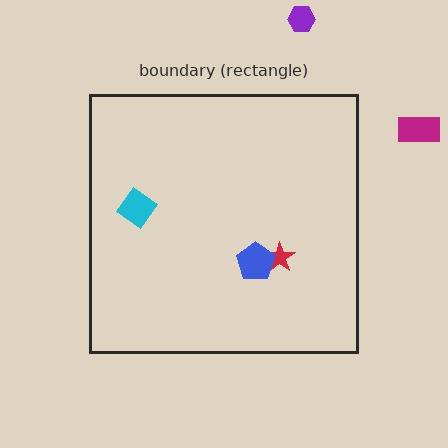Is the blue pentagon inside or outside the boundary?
Inside.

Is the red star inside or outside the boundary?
Inside.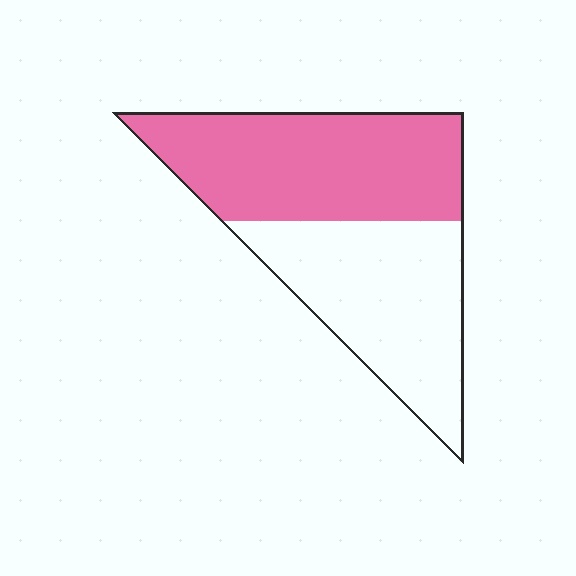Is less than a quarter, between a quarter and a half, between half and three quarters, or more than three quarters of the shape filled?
Between half and three quarters.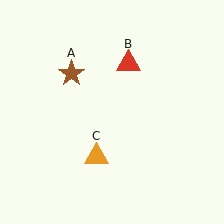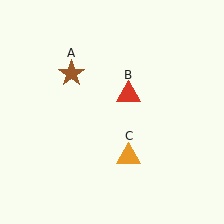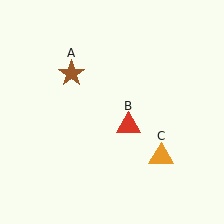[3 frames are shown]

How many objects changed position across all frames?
2 objects changed position: red triangle (object B), orange triangle (object C).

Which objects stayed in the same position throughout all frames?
Brown star (object A) remained stationary.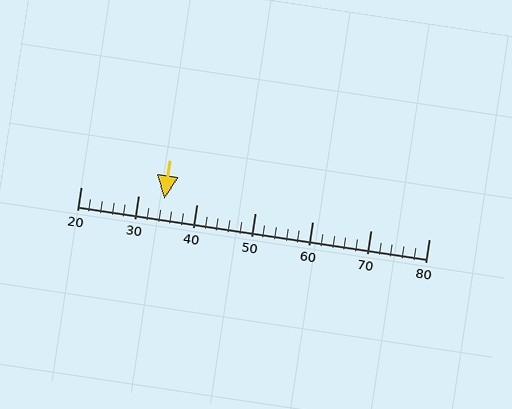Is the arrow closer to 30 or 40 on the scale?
The arrow is closer to 30.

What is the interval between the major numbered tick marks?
The major tick marks are spaced 10 units apart.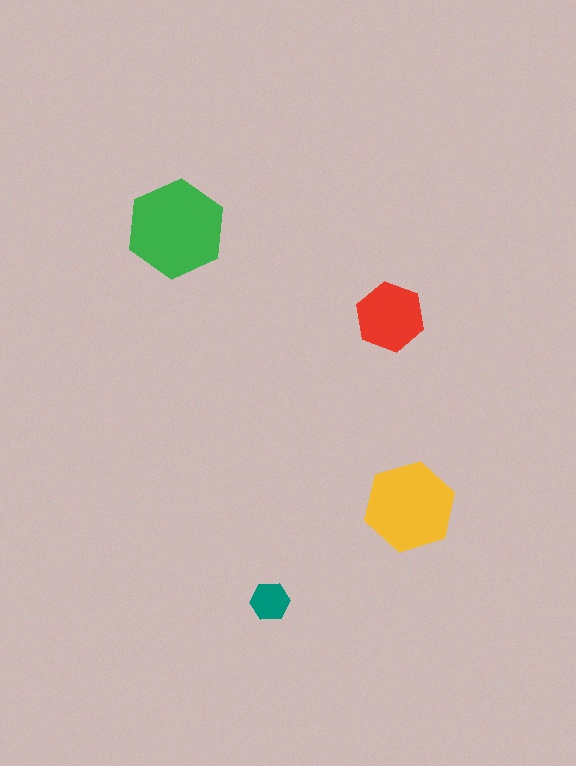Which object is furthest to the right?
The yellow hexagon is rightmost.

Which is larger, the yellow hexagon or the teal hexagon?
The yellow one.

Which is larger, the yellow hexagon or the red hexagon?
The yellow one.